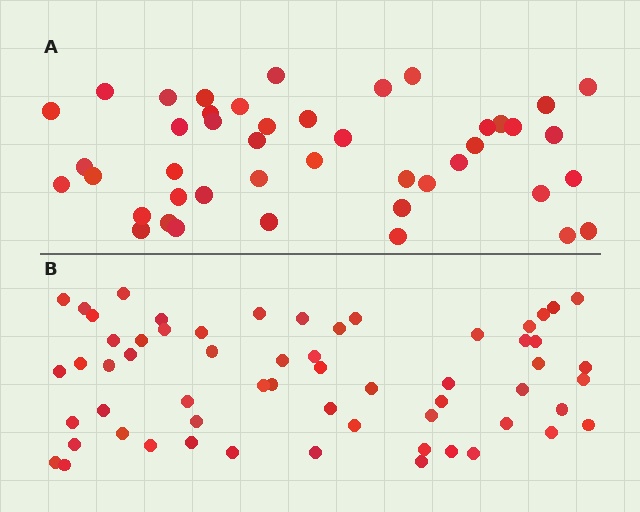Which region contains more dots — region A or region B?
Region B (the bottom region) has more dots.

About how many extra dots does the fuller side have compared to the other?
Region B has approximately 15 more dots than region A.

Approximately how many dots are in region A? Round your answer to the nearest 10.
About 40 dots. (The exact count is 44, which rounds to 40.)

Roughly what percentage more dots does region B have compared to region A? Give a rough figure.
About 35% more.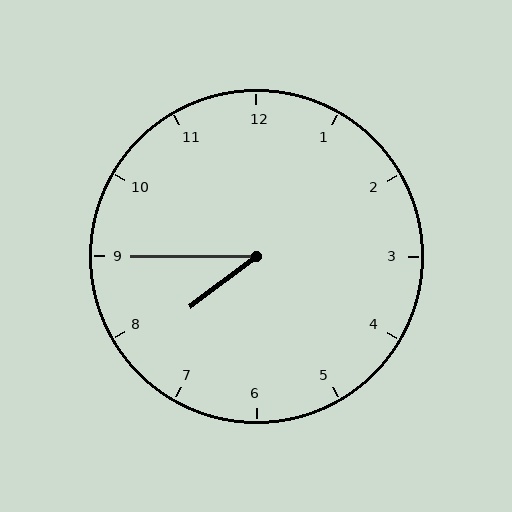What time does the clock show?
7:45.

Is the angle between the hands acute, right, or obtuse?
It is acute.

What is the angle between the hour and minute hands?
Approximately 38 degrees.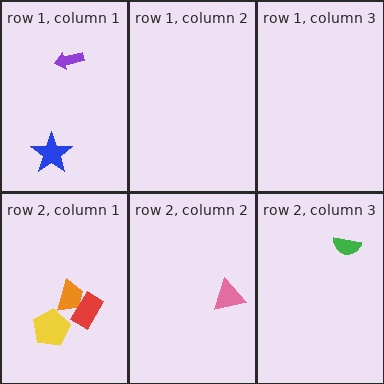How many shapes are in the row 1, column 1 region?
2.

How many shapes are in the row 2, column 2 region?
1.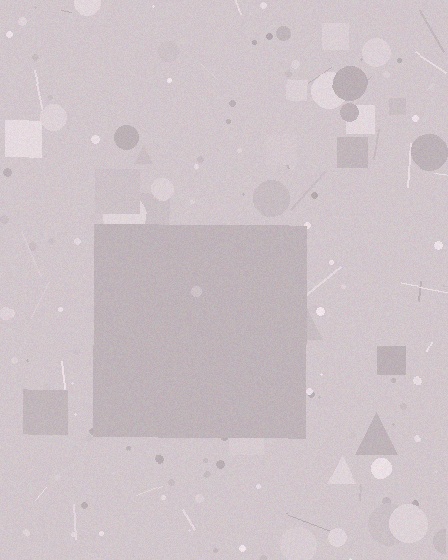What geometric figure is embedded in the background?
A square is embedded in the background.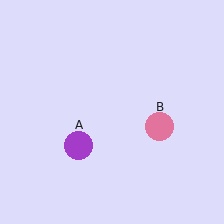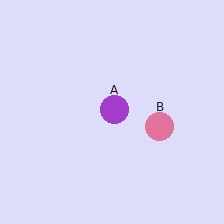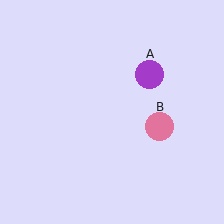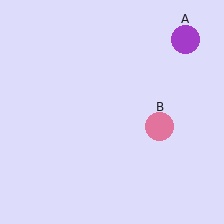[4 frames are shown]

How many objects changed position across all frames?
1 object changed position: purple circle (object A).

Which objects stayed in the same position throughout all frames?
Pink circle (object B) remained stationary.